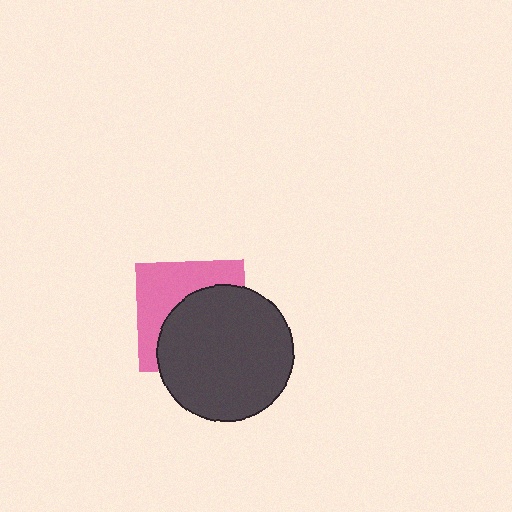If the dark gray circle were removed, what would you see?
You would see the complete pink square.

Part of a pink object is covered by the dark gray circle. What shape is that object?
It is a square.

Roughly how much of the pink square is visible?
A small part of it is visible (roughly 44%).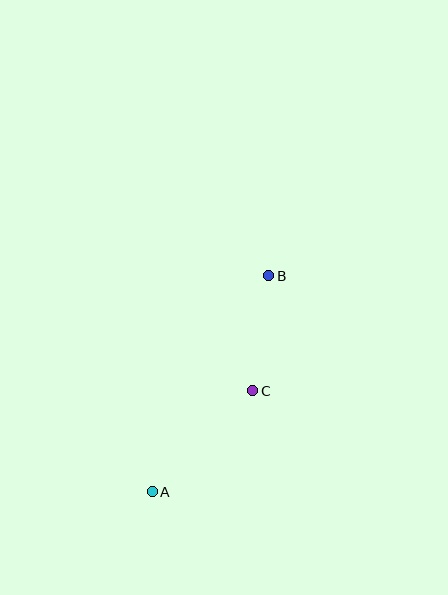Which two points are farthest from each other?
Points A and B are farthest from each other.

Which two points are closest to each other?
Points B and C are closest to each other.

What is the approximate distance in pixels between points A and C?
The distance between A and C is approximately 142 pixels.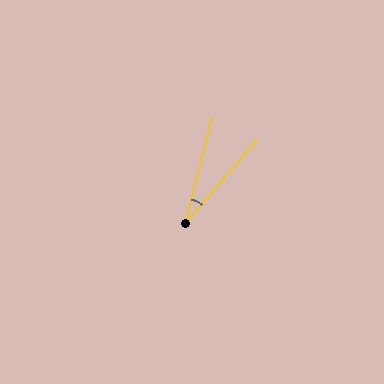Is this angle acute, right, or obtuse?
It is acute.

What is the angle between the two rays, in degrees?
Approximately 26 degrees.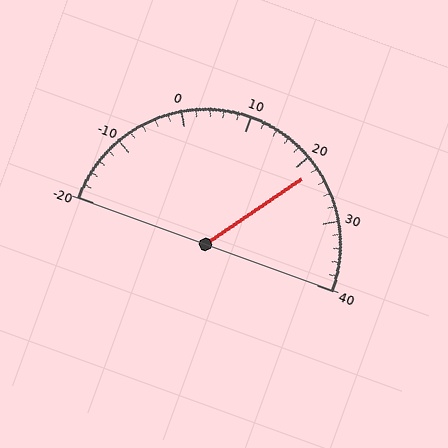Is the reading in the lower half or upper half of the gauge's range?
The reading is in the upper half of the range (-20 to 40).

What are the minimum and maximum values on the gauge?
The gauge ranges from -20 to 40.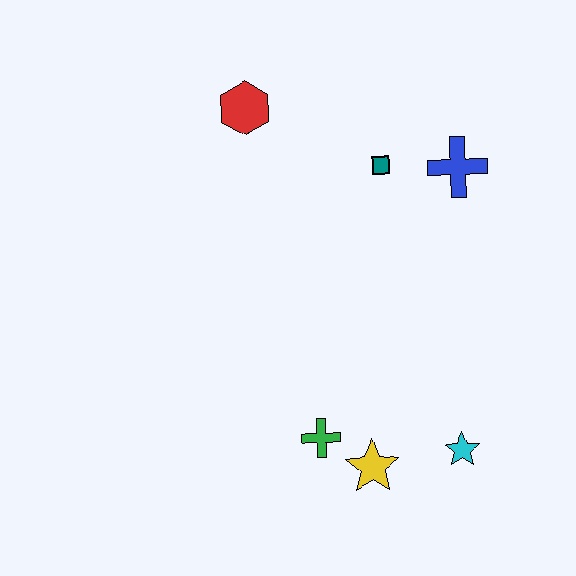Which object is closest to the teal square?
The blue cross is closest to the teal square.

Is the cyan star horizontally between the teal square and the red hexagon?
No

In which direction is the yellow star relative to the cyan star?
The yellow star is to the left of the cyan star.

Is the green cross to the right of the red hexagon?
Yes